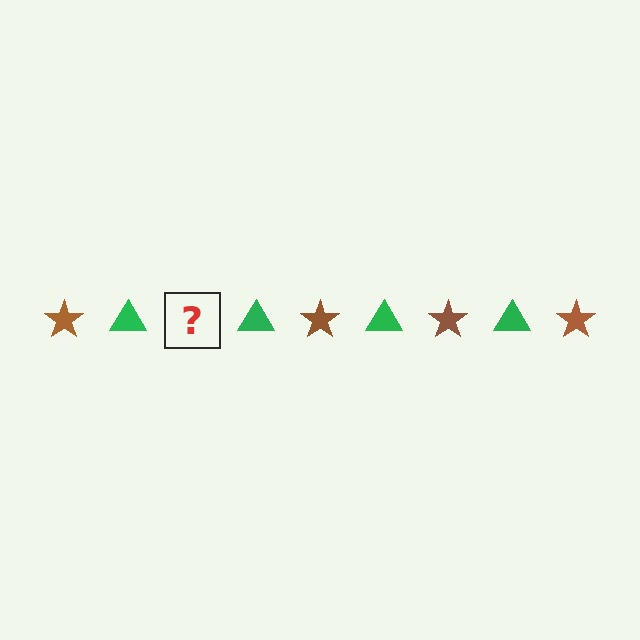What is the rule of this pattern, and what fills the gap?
The rule is that the pattern alternates between brown star and green triangle. The gap should be filled with a brown star.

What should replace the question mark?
The question mark should be replaced with a brown star.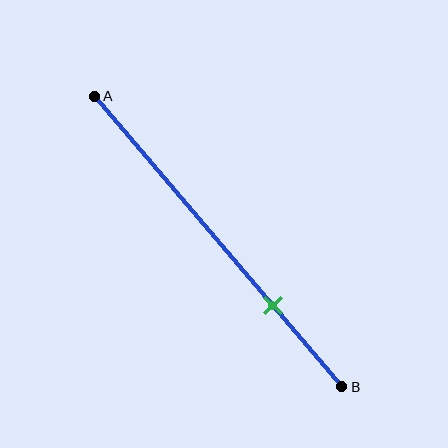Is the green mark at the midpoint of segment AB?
No, the mark is at about 70% from A, not at the 50% midpoint.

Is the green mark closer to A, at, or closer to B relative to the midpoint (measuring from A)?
The green mark is closer to point B than the midpoint of segment AB.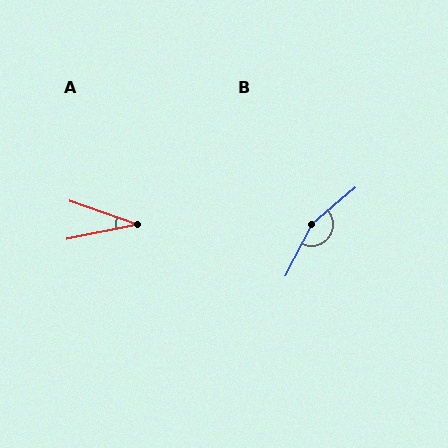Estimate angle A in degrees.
Approximately 31 degrees.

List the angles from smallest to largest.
A (31°), B (157°).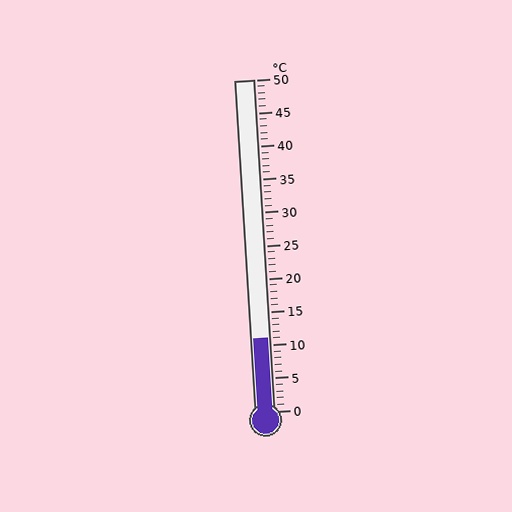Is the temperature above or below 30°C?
The temperature is below 30°C.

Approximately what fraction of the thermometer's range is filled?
The thermometer is filled to approximately 20% of its range.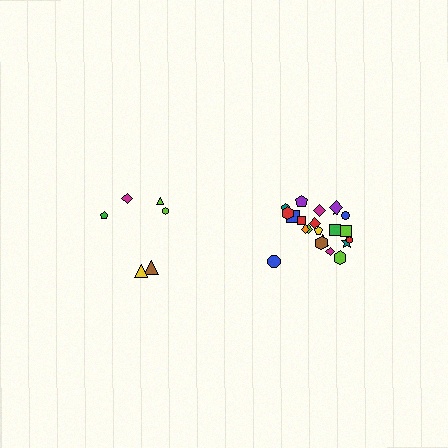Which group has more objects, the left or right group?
The right group.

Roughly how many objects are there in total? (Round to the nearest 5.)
Roughly 30 objects in total.